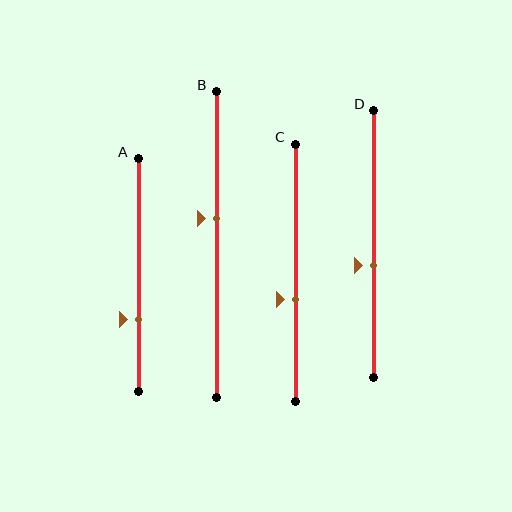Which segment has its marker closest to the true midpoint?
Segment D has its marker closest to the true midpoint.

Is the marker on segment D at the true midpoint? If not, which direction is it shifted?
No, the marker on segment D is shifted downward by about 8% of the segment length.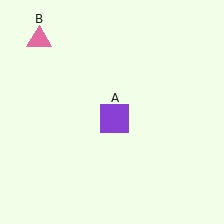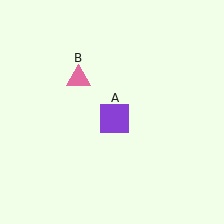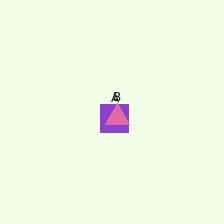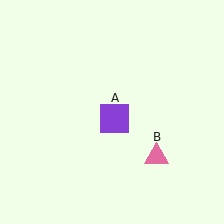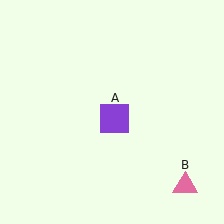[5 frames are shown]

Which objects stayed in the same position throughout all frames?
Purple square (object A) remained stationary.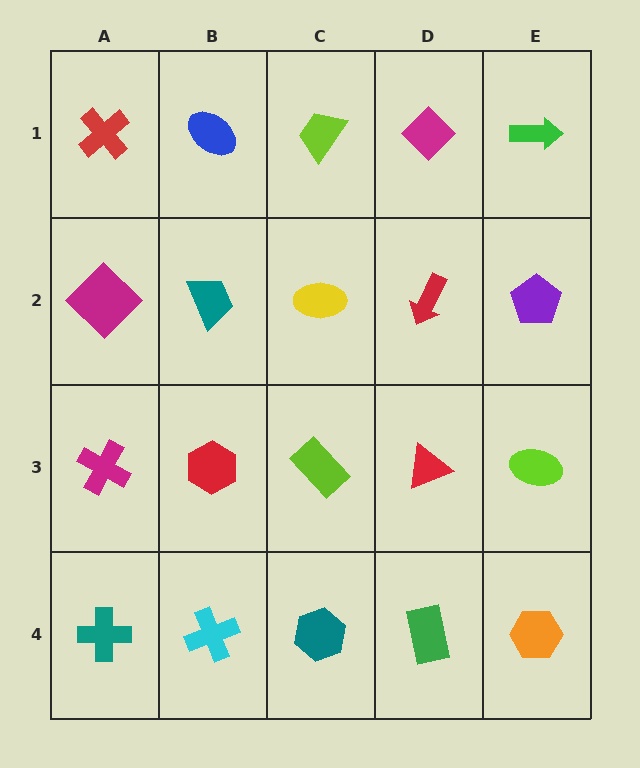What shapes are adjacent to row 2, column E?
A green arrow (row 1, column E), a lime ellipse (row 3, column E), a red arrow (row 2, column D).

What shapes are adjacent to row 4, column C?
A lime rectangle (row 3, column C), a cyan cross (row 4, column B), a green rectangle (row 4, column D).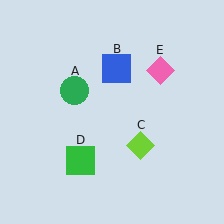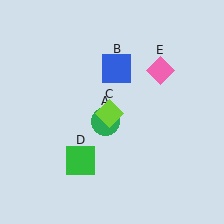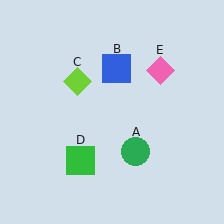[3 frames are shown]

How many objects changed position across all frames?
2 objects changed position: green circle (object A), lime diamond (object C).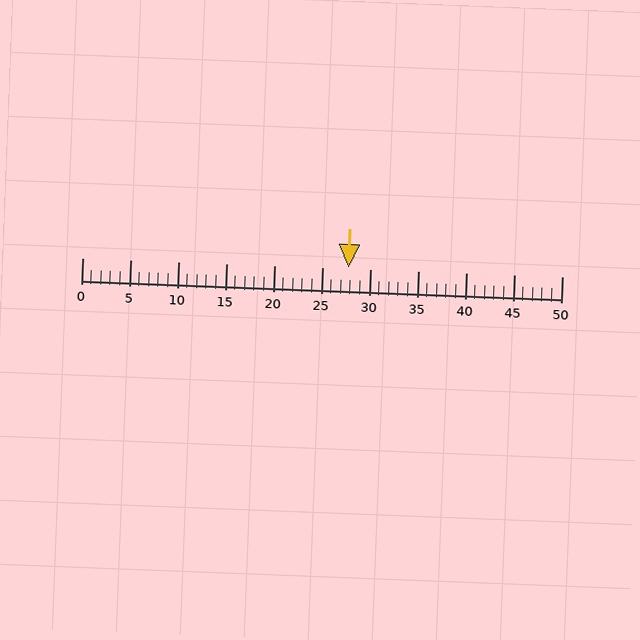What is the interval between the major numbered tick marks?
The major tick marks are spaced 5 units apart.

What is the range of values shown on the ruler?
The ruler shows values from 0 to 50.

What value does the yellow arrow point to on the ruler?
The yellow arrow points to approximately 28.